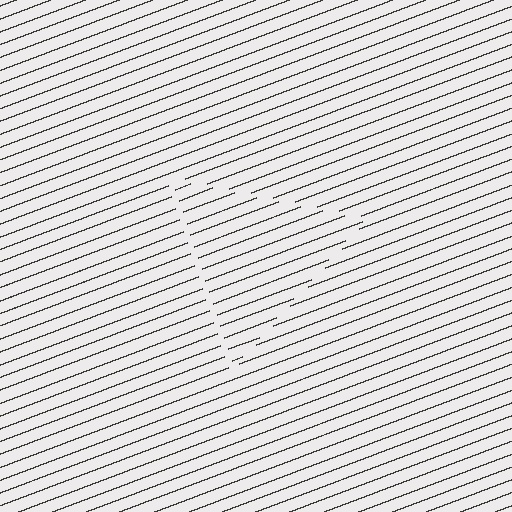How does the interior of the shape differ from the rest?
The interior of the shape contains the same grating, shifted by half a period — the contour is defined by the phase discontinuity where line-ends from the inner and outer gratings abut.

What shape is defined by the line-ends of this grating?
An illusory triangle. The interior of the shape contains the same grating, shifted by half a period — the contour is defined by the phase discontinuity where line-ends from the inner and outer gratings abut.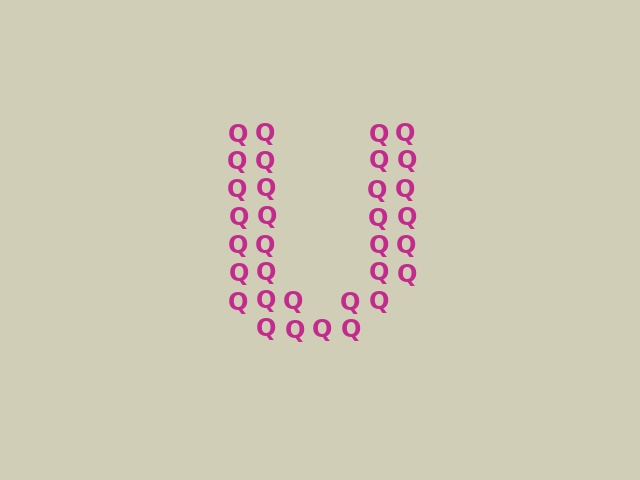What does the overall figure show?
The overall figure shows the letter U.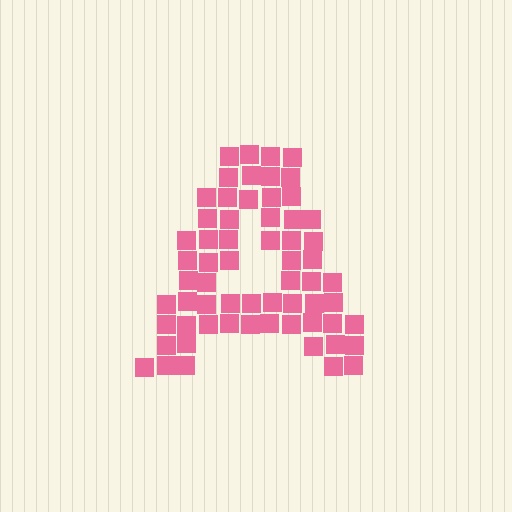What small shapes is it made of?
It is made of small squares.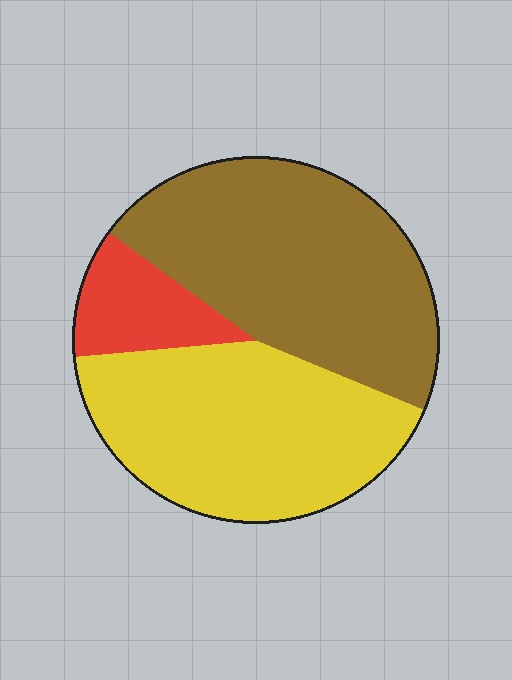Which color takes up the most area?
Brown, at roughly 45%.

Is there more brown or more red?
Brown.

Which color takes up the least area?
Red, at roughly 10%.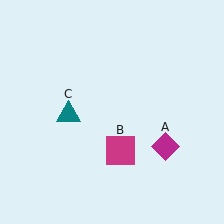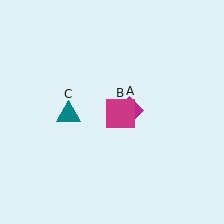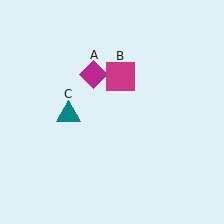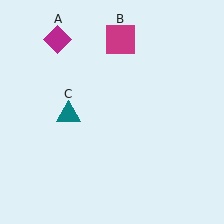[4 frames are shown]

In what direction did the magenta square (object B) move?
The magenta square (object B) moved up.